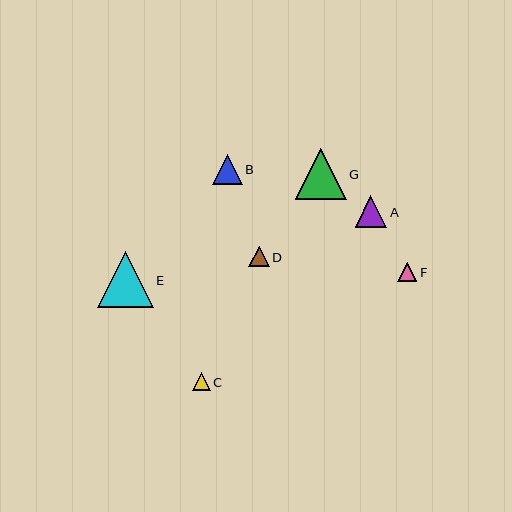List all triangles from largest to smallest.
From largest to smallest: E, G, A, B, D, F, C.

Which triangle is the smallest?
Triangle C is the smallest with a size of approximately 18 pixels.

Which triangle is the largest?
Triangle E is the largest with a size of approximately 56 pixels.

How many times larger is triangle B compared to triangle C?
Triangle B is approximately 1.6 times the size of triangle C.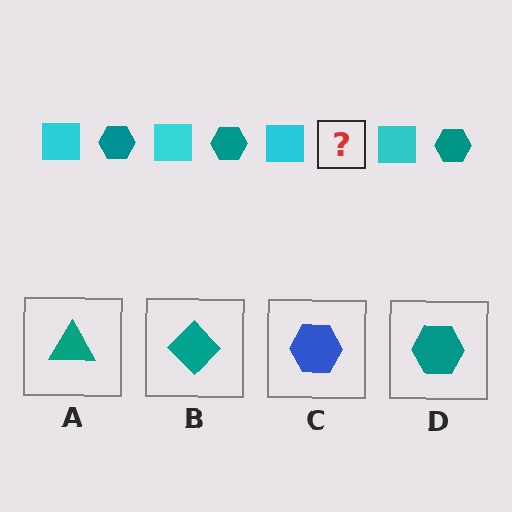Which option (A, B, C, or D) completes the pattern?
D.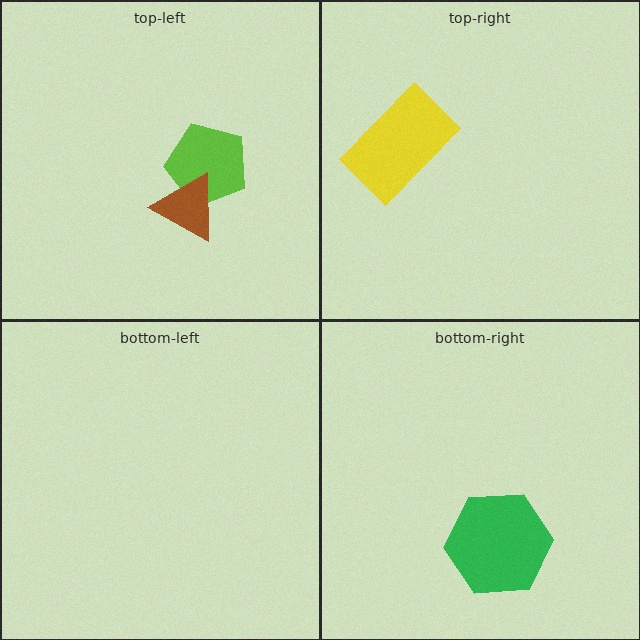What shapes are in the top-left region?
The lime pentagon, the brown triangle.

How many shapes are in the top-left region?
2.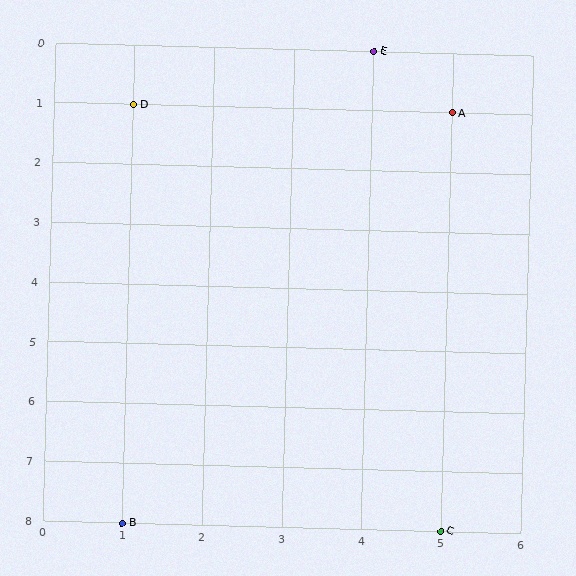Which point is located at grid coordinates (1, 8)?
Point B is at (1, 8).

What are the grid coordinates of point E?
Point E is at grid coordinates (4, 0).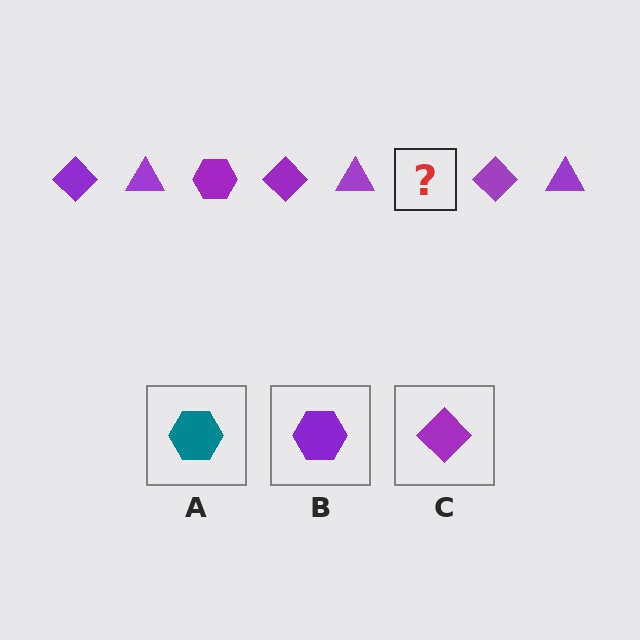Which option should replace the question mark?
Option B.